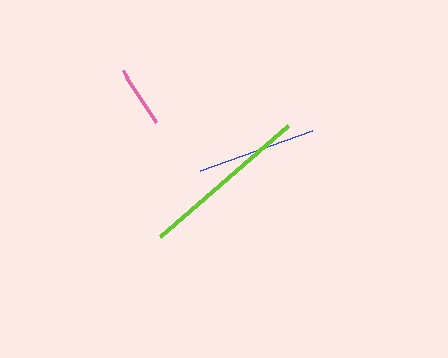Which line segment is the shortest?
The pink line is the shortest at approximately 61 pixels.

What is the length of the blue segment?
The blue segment is approximately 119 pixels long.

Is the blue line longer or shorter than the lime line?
The lime line is longer than the blue line.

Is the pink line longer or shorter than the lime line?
The lime line is longer than the pink line.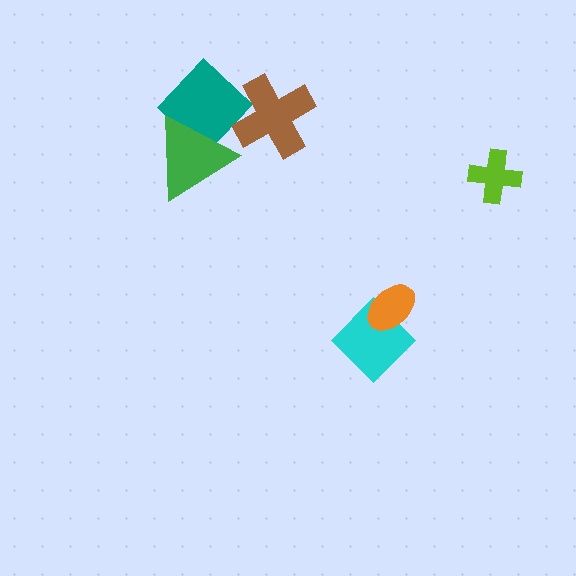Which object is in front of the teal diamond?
The green triangle is in front of the teal diamond.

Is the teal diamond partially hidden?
Yes, it is partially covered by another shape.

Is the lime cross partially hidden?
No, no other shape covers it.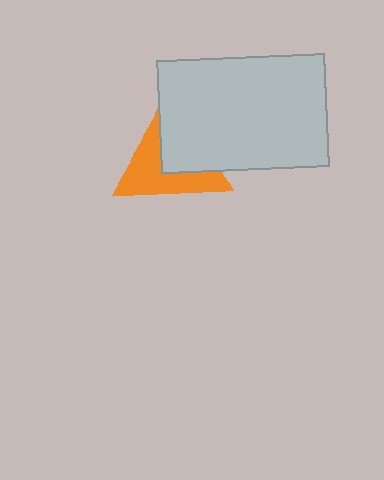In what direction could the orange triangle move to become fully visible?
The orange triangle could move toward the lower-left. That would shift it out from behind the light gray rectangle entirely.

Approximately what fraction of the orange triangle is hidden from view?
Roughly 47% of the orange triangle is hidden behind the light gray rectangle.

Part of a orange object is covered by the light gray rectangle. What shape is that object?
It is a triangle.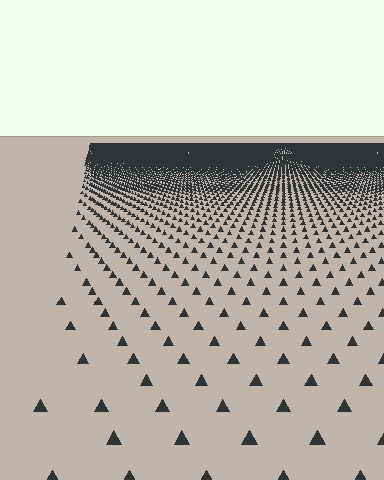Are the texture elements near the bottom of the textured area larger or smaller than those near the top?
Larger. Near the bottom, elements are closer to the viewer and appear at a bigger on-screen size.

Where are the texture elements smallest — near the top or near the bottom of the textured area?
Near the top.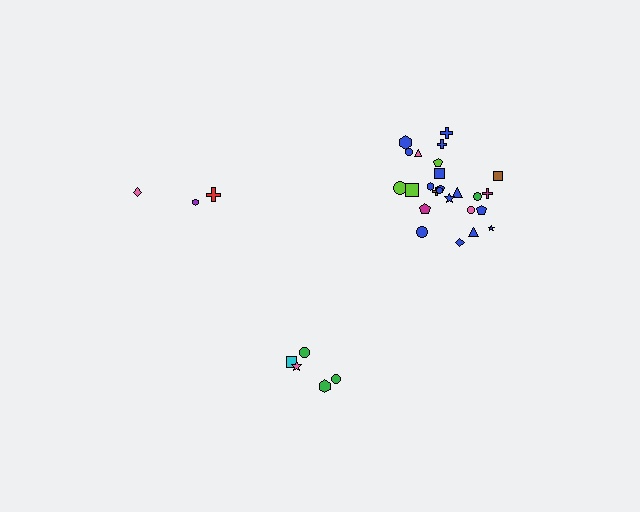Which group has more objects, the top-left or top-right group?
The top-right group.